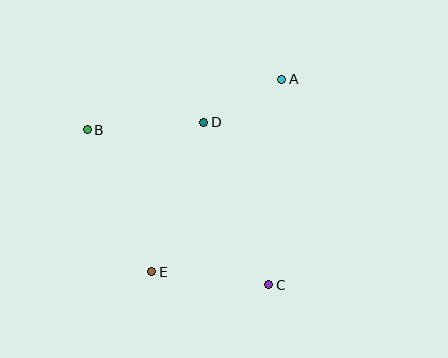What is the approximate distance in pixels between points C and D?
The distance between C and D is approximately 175 pixels.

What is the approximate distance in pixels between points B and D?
The distance between B and D is approximately 117 pixels.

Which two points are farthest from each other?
Points B and C are farthest from each other.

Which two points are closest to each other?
Points A and D are closest to each other.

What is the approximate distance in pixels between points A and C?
The distance between A and C is approximately 206 pixels.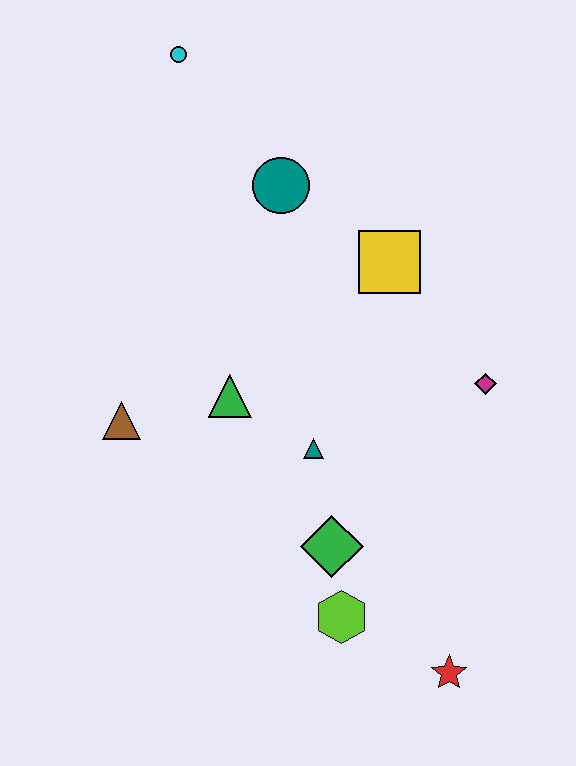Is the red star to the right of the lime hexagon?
Yes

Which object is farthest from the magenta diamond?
The cyan circle is farthest from the magenta diamond.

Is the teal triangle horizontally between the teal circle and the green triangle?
No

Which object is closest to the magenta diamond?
The yellow square is closest to the magenta diamond.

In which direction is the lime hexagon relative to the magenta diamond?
The lime hexagon is below the magenta diamond.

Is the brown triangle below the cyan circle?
Yes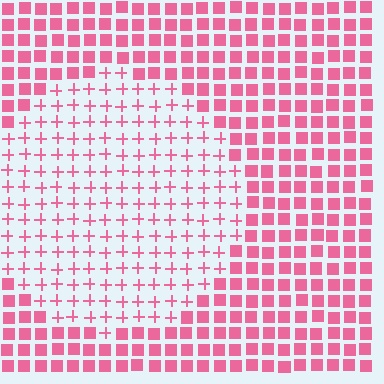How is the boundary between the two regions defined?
The boundary is defined by a change in element shape: plus signs inside vs. squares outside. All elements share the same color and spacing.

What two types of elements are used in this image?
The image uses plus signs inside the circle region and squares outside it.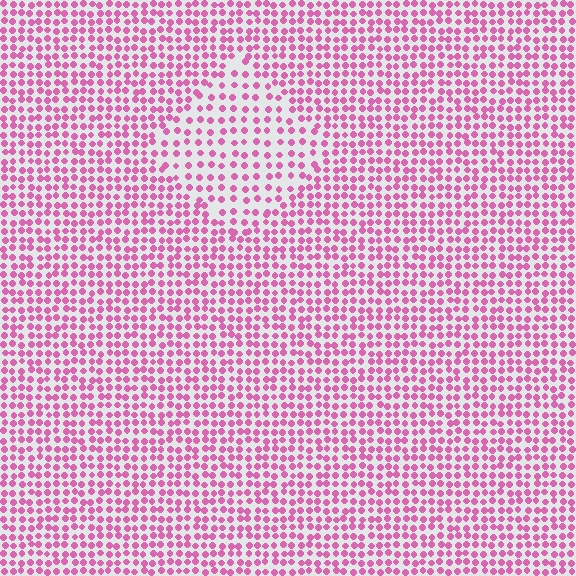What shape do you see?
I see a diamond.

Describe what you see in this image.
The image contains small pink elements arranged at two different densities. A diamond-shaped region is visible where the elements are less densely packed than the surrounding area.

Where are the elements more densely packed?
The elements are more densely packed outside the diamond boundary.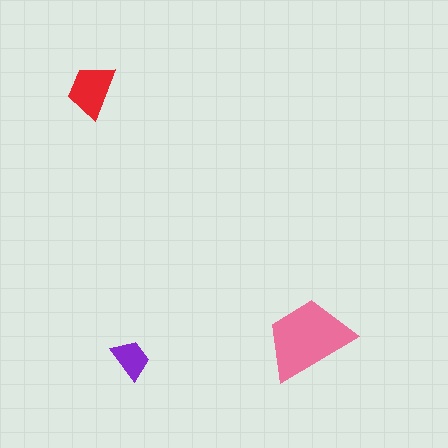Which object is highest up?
The red trapezoid is topmost.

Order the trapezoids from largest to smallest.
the pink one, the red one, the purple one.